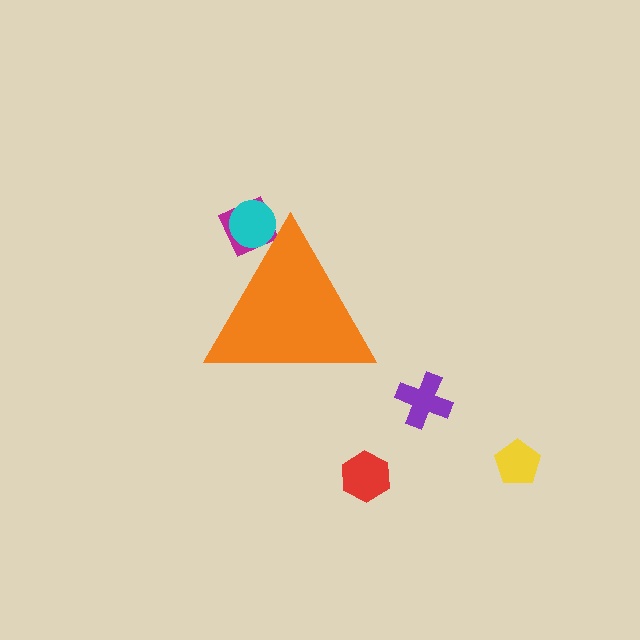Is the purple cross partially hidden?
No, the purple cross is fully visible.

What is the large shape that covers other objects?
An orange triangle.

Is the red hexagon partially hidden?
No, the red hexagon is fully visible.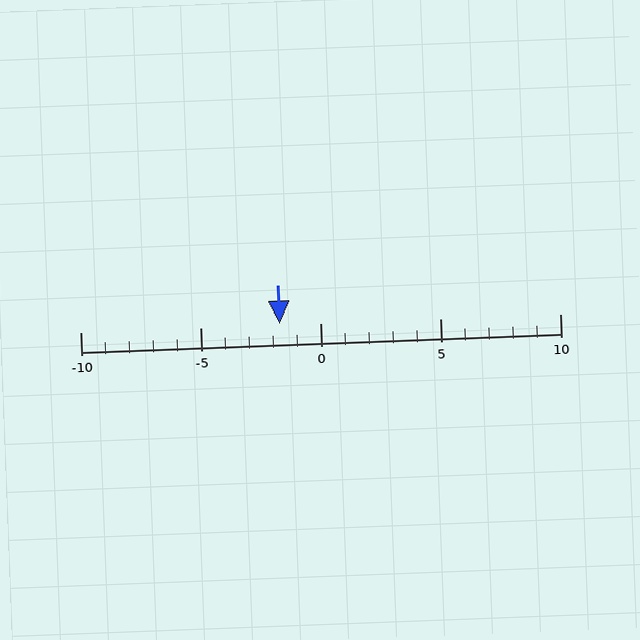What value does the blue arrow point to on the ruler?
The blue arrow points to approximately -2.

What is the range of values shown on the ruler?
The ruler shows values from -10 to 10.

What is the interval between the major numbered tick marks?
The major tick marks are spaced 5 units apart.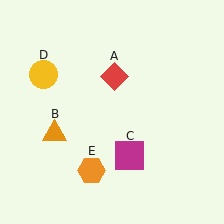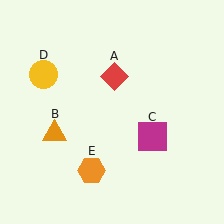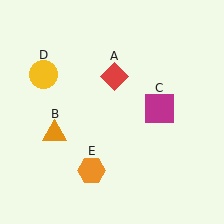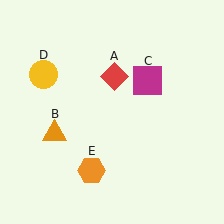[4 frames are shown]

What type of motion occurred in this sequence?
The magenta square (object C) rotated counterclockwise around the center of the scene.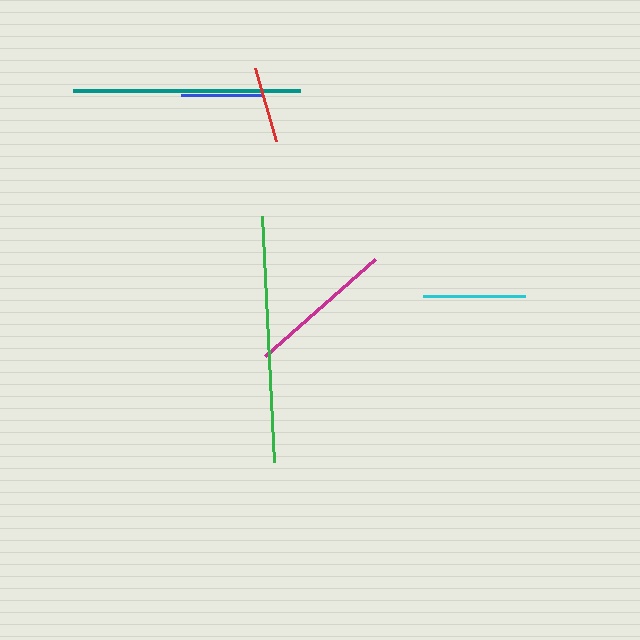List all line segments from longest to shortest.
From longest to shortest: green, teal, magenta, cyan, blue, red.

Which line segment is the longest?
The green line is the longest at approximately 246 pixels.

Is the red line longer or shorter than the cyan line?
The cyan line is longer than the red line.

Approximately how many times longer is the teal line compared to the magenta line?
The teal line is approximately 1.5 times the length of the magenta line.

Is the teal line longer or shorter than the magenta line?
The teal line is longer than the magenta line.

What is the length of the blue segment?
The blue segment is approximately 80 pixels long.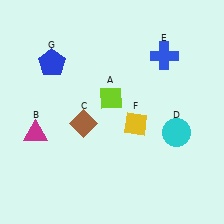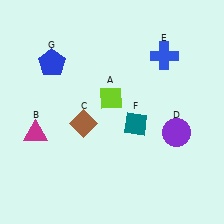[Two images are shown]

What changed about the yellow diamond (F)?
In Image 1, F is yellow. In Image 2, it changed to teal.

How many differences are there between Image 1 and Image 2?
There are 2 differences between the two images.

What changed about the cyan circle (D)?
In Image 1, D is cyan. In Image 2, it changed to purple.